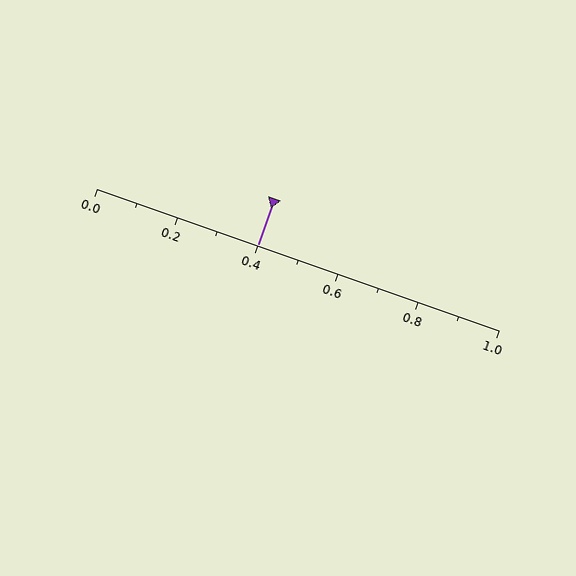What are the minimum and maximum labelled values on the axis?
The axis runs from 0.0 to 1.0.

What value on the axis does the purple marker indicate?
The marker indicates approximately 0.4.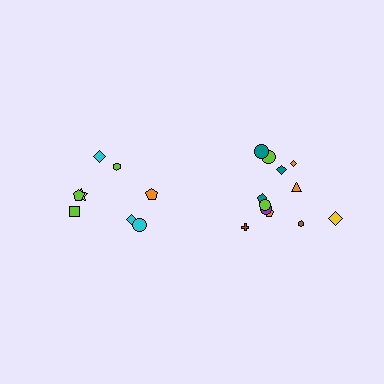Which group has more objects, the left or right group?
The right group.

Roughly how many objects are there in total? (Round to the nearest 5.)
Roughly 20 objects in total.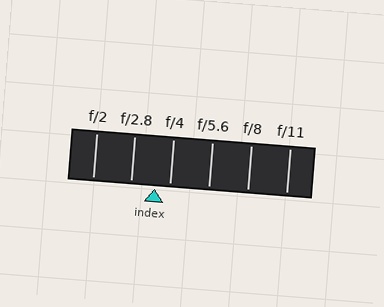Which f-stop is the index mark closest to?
The index mark is closest to f/4.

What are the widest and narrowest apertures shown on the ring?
The widest aperture shown is f/2 and the narrowest is f/11.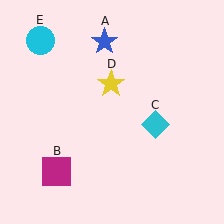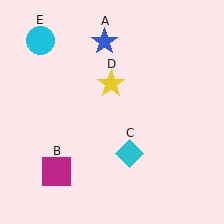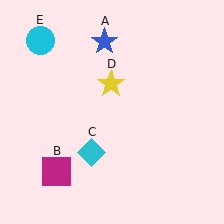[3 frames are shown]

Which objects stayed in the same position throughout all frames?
Blue star (object A) and magenta square (object B) and yellow star (object D) and cyan circle (object E) remained stationary.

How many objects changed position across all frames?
1 object changed position: cyan diamond (object C).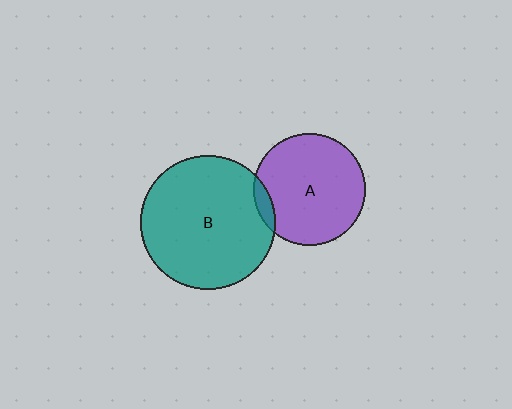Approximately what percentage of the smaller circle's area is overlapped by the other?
Approximately 5%.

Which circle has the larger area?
Circle B (teal).